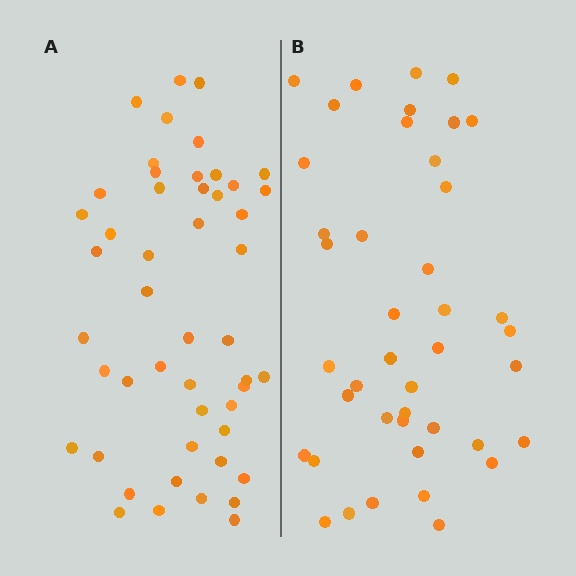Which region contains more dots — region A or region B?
Region A (the left region) has more dots.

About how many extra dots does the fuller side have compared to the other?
Region A has roughly 8 or so more dots than region B.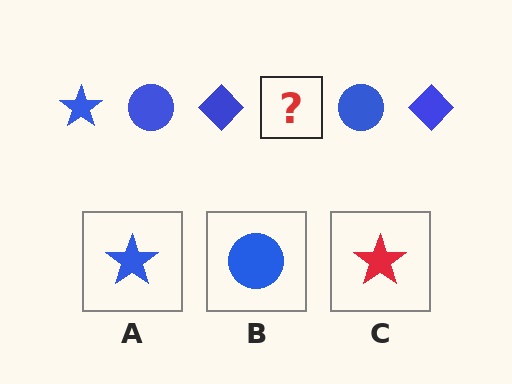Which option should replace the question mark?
Option A.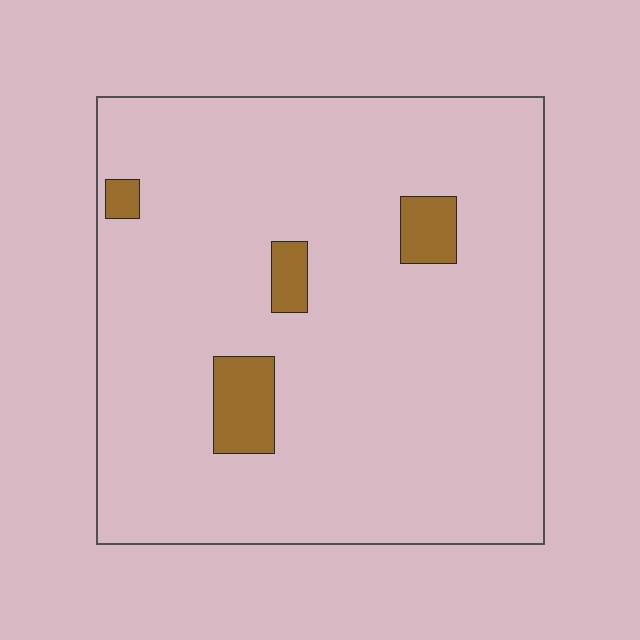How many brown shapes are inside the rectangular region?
4.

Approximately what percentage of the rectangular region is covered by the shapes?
Approximately 5%.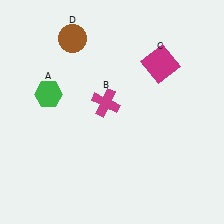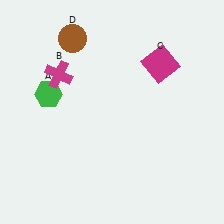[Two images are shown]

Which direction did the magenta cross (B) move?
The magenta cross (B) moved left.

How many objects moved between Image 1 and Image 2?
1 object moved between the two images.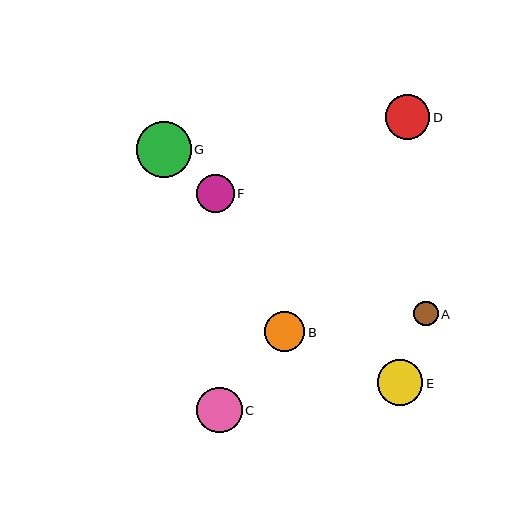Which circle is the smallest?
Circle A is the smallest with a size of approximately 25 pixels.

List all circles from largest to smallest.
From largest to smallest: G, E, C, D, B, F, A.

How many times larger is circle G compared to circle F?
Circle G is approximately 1.5 times the size of circle F.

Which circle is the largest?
Circle G is the largest with a size of approximately 55 pixels.